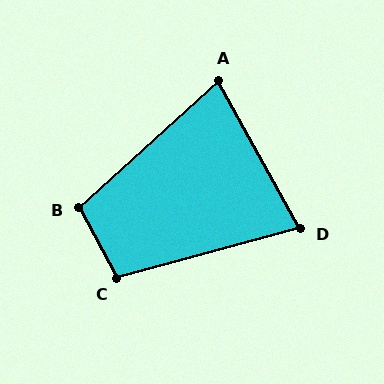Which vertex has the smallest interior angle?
D, at approximately 76 degrees.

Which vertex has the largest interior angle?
B, at approximately 104 degrees.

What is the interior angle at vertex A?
Approximately 77 degrees (acute).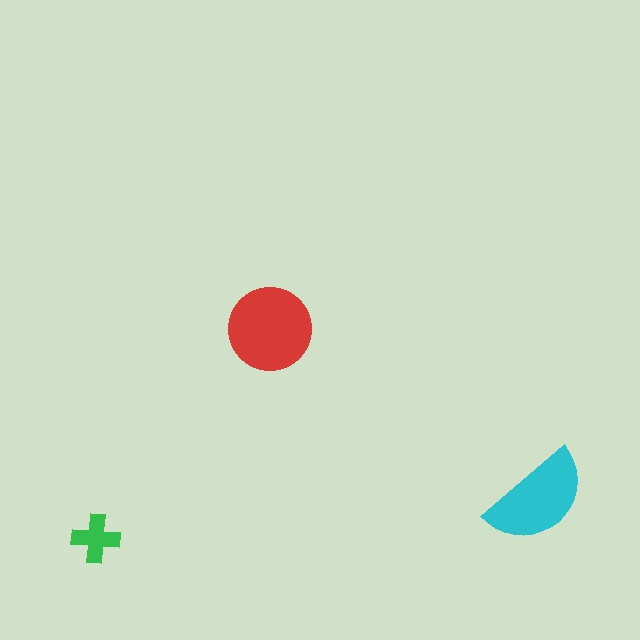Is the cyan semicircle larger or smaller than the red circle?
Smaller.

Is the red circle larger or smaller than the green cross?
Larger.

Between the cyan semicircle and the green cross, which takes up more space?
The cyan semicircle.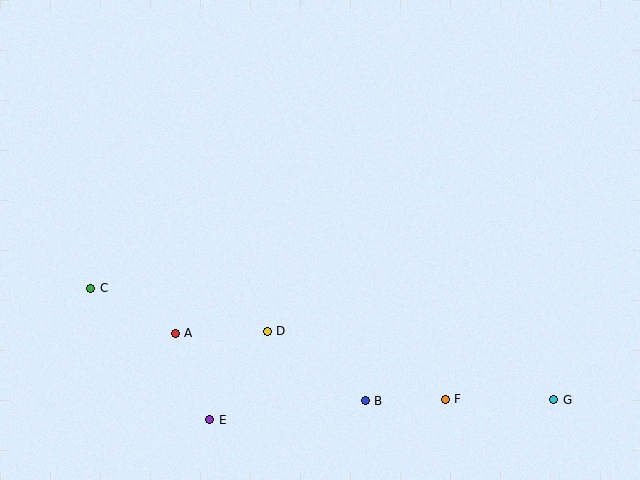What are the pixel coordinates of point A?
Point A is at (175, 333).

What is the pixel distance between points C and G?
The distance between C and G is 476 pixels.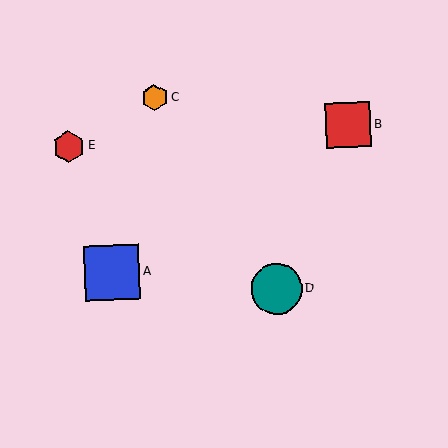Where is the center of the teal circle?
The center of the teal circle is at (277, 289).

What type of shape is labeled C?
Shape C is an orange hexagon.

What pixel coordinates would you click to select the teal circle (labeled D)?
Click at (277, 289) to select the teal circle D.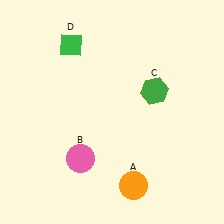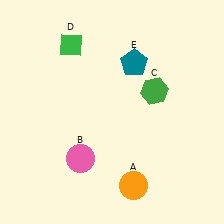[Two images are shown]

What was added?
A teal pentagon (E) was added in Image 2.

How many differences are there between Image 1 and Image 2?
There is 1 difference between the two images.